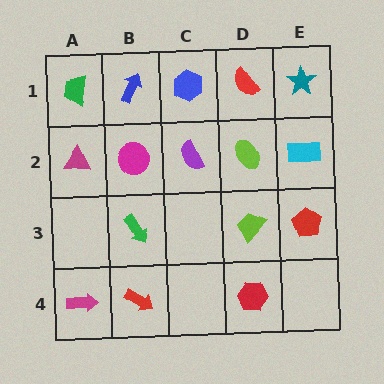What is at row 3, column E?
A red pentagon.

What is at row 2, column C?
A purple semicircle.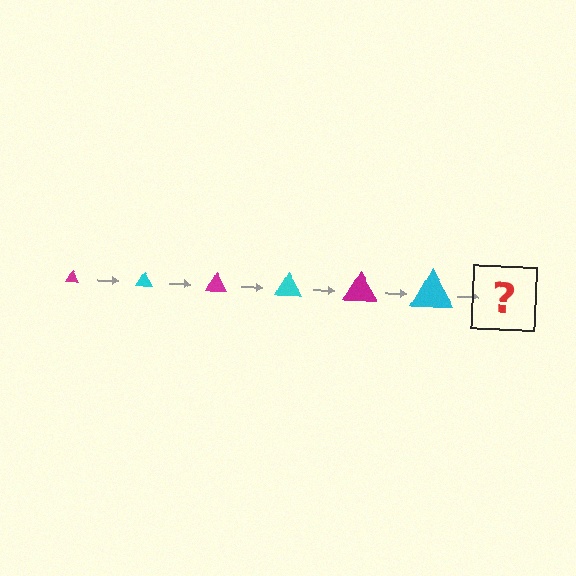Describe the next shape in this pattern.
It should be a magenta triangle, larger than the previous one.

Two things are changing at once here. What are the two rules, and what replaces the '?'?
The two rules are that the triangle grows larger each step and the color cycles through magenta and cyan. The '?' should be a magenta triangle, larger than the previous one.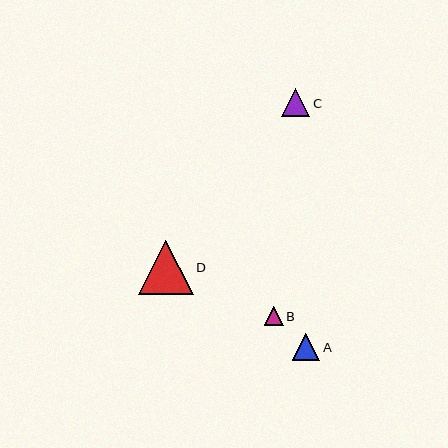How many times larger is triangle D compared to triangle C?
Triangle D is approximately 1.9 times the size of triangle C.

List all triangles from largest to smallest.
From largest to smallest: D, C, A, B.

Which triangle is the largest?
Triangle D is the largest with a size of approximately 54 pixels.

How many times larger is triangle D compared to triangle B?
Triangle D is approximately 2.9 times the size of triangle B.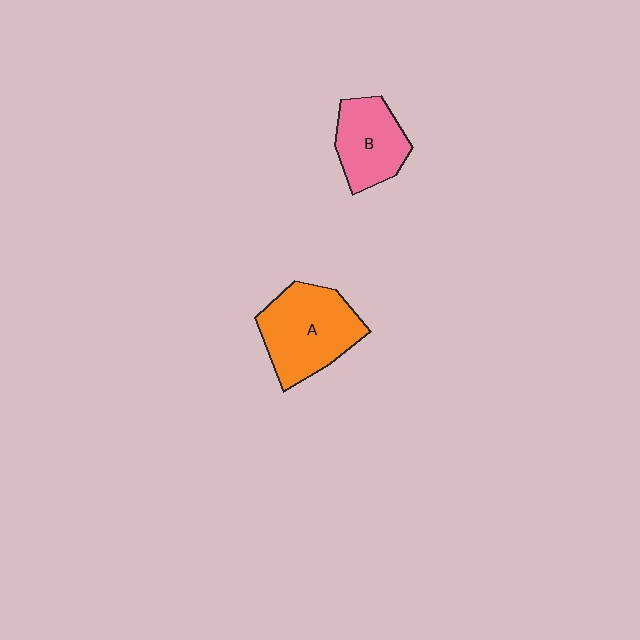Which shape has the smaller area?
Shape B (pink).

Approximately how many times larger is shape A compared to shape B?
Approximately 1.4 times.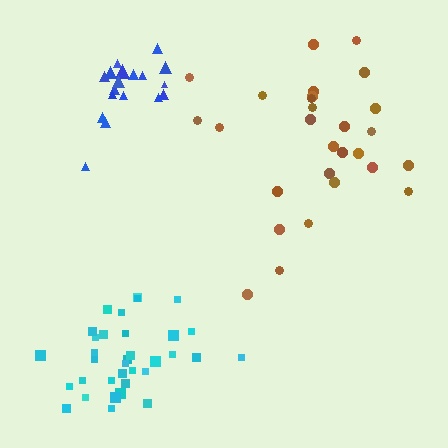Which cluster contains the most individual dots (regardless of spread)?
Cyan (34).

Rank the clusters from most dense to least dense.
blue, cyan, brown.